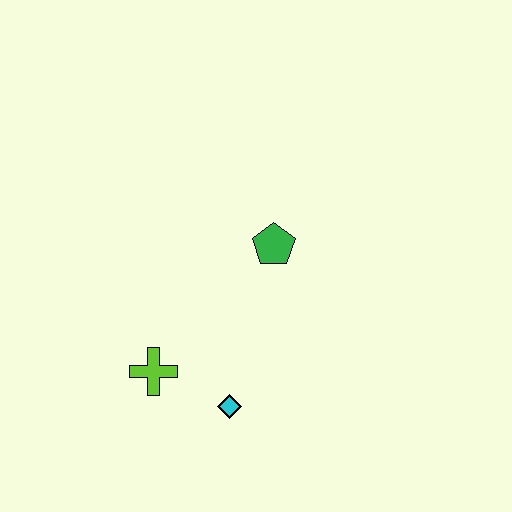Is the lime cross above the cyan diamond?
Yes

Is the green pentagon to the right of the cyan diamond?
Yes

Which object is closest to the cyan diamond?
The lime cross is closest to the cyan diamond.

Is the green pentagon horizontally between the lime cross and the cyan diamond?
No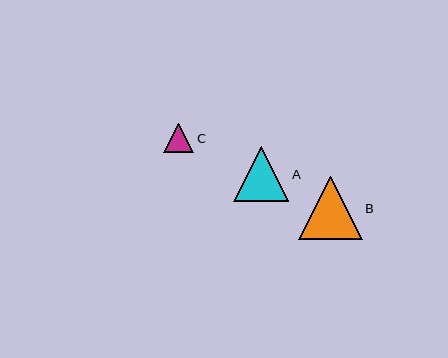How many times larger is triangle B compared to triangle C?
Triangle B is approximately 2.1 times the size of triangle C.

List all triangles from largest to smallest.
From largest to smallest: B, A, C.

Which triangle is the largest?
Triangle B is the largest with a size of approximately 63 pixels.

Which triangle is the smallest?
Triangle C is the smallest with a size of approximately 30 pixels.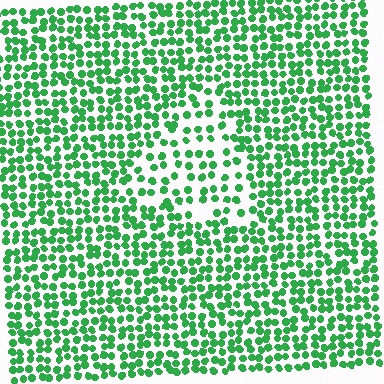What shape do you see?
I see a triangle.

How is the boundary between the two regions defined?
The boundary is defined by a change in element density (approximately 1.8x ratio). All elements are the same color, size, and shape.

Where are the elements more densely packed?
The elements are more densely packed outside the triangle boundary.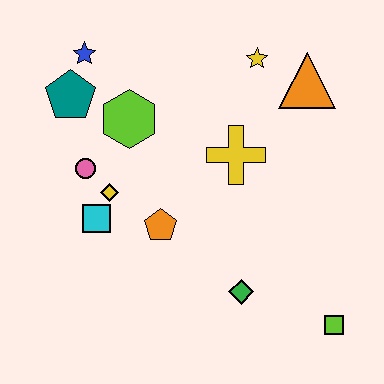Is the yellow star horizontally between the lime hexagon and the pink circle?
No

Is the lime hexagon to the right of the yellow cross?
No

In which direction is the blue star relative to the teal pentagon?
The blue star is above the teal pentagon.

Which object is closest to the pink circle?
The yellow diamond is closest to the pink circle.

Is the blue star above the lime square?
Yes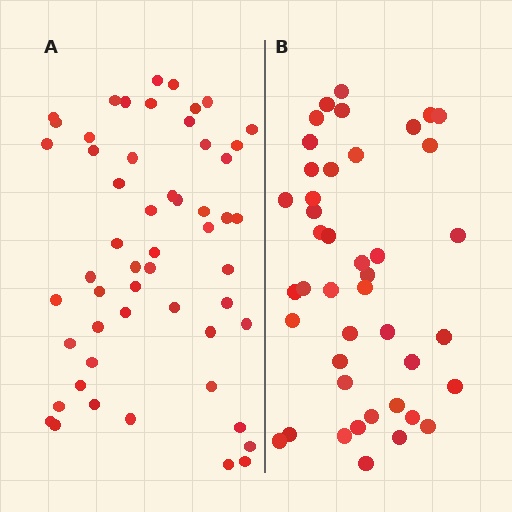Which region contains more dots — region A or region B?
Region A (the left region) has more dots.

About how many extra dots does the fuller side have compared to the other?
Region A has roughly 12 or so more dots than region B.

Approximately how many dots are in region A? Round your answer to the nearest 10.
About 50 dots. (The exact count is 54, which rounds to 50.)